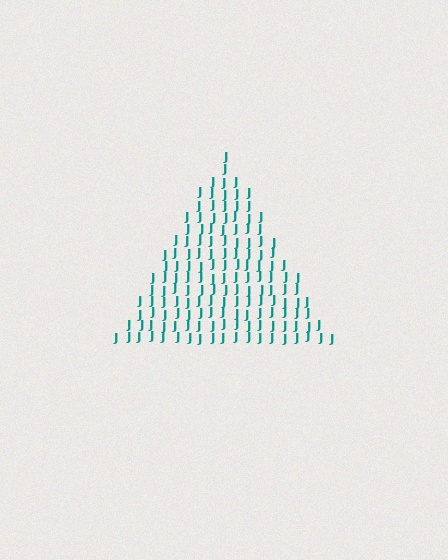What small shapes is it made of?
It is made of small letter J's.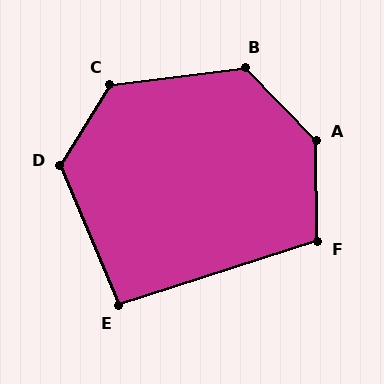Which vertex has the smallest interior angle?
E, at approximately 95 degrees.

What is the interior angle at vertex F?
Approximately 107 degrees (obtuse).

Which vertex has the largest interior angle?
A, at approximately 136 degrees.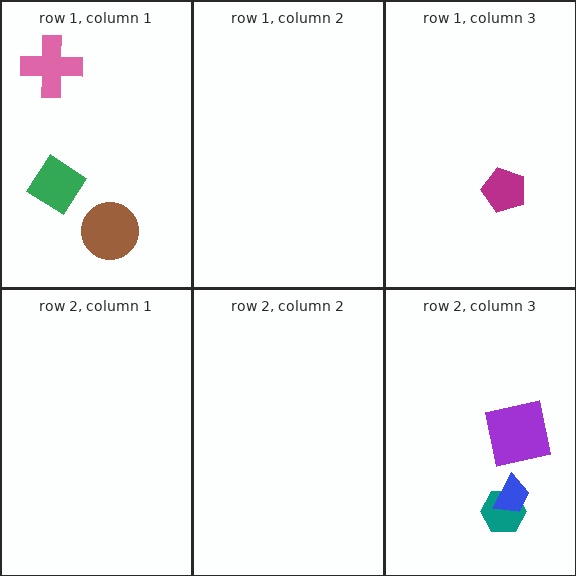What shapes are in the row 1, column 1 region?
The pink cross, the brown circle, the green diamond.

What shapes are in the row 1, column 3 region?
The magenta pentagon.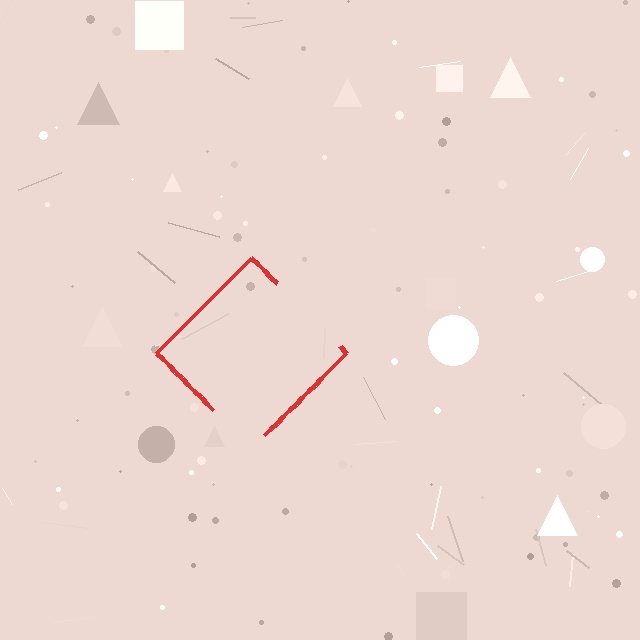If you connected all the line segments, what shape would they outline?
They would outline a diamond.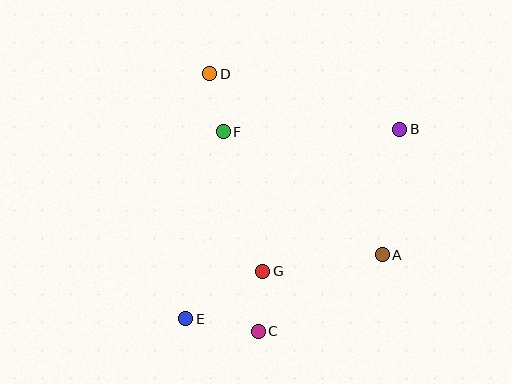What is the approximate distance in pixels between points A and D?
The distance between A and D is approximately 250 pixels.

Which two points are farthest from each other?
Points B and E are farthest from each other.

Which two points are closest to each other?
Points D and F are closest to each other.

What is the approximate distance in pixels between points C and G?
The distance between C and G is approximately 60 pixels.